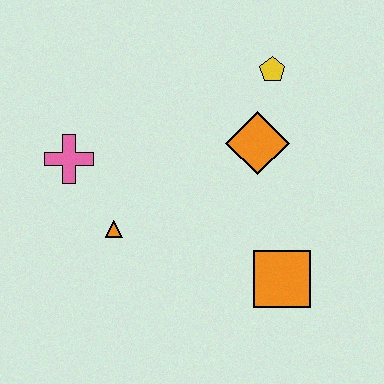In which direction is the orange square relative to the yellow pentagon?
The orange square is below the yellow pentagon.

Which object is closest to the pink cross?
The orange triangle is closest to the pink cross.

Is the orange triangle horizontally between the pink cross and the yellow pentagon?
Yes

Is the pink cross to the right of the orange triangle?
No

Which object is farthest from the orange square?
The pink cross is farthest from the orange square.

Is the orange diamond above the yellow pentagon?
No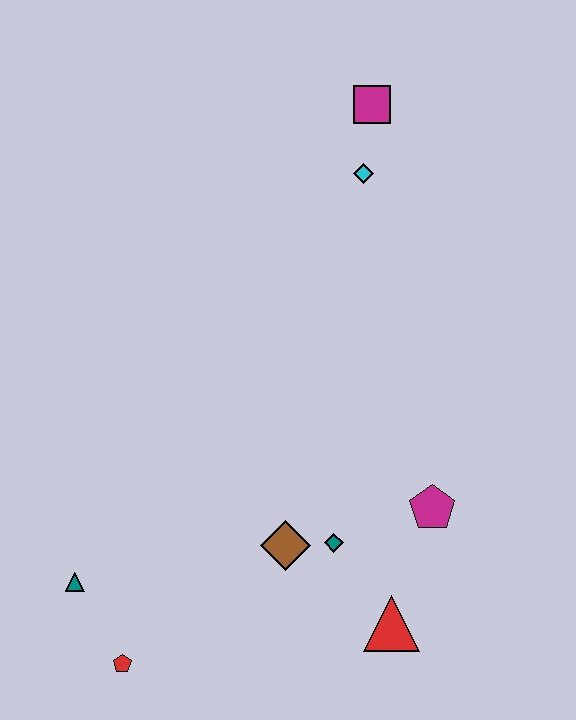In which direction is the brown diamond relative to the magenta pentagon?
The brown diamond is to the left of the magenta pentagon.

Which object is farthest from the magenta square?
The red pentagon is farthest from the magenta square.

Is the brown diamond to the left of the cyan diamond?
Yes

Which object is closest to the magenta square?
The cyan diamond is closest to the magenta square.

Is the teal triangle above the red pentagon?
Yes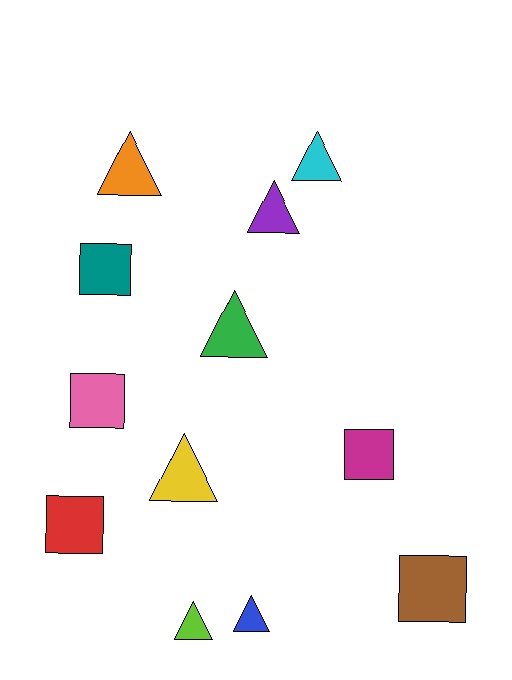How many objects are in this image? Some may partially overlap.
There are 12 objects.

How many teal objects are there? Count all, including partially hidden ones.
There is 1 teal object.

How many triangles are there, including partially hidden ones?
There are 7 triangles.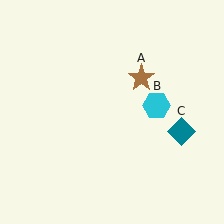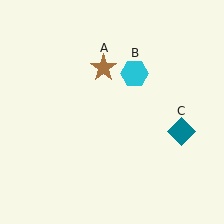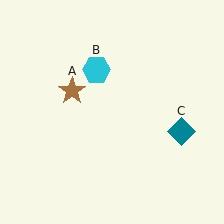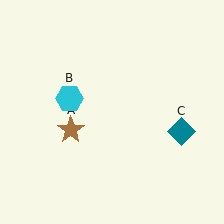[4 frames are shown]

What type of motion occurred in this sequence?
The brown star (object A), cyan hexagon (object B) rotated counterclockwise around the center of the scene.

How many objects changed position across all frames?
2 objects changed position: brown star (object A), cyan hexagon (object B).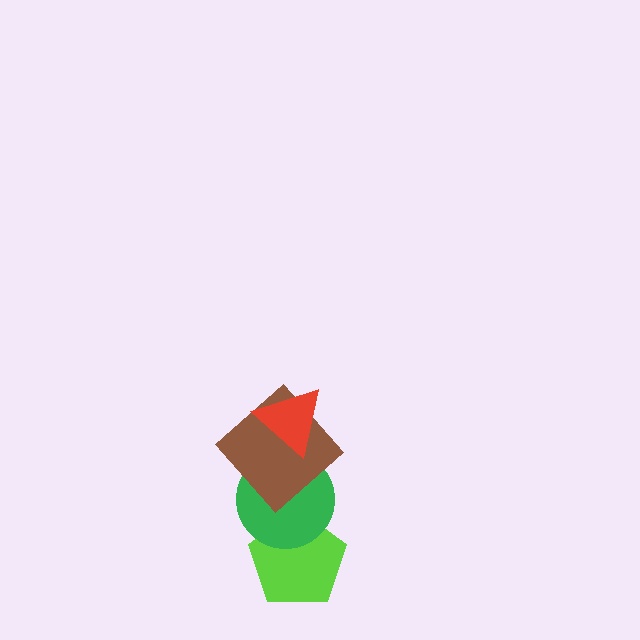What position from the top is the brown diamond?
The brown diamond is 2nd from the top.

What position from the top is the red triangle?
The red triangle is 1st from the top.